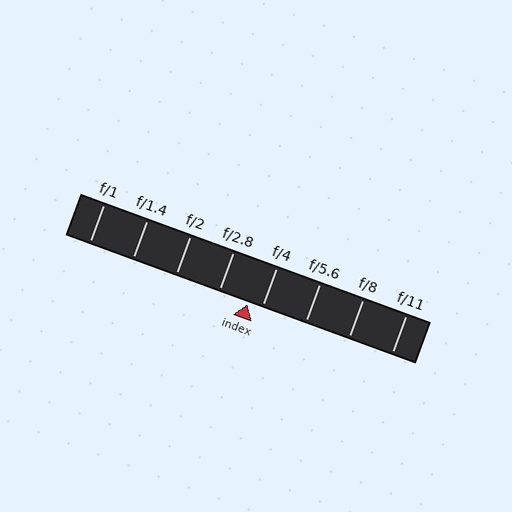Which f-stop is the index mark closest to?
The index mark is closest to f/4.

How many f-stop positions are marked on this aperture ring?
There are 8 f-stop positions marked.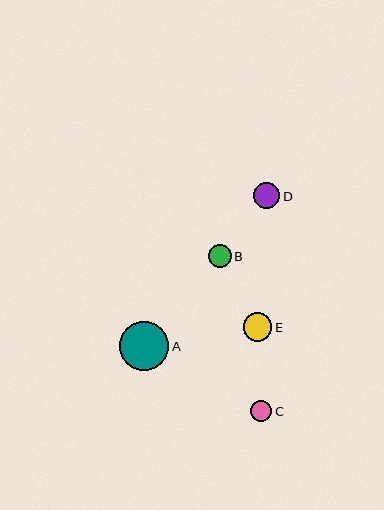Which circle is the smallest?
Circle C is the smallest with a size of approximately 21 pixels.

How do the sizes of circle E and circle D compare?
Circle E and circle D are approximately the same size.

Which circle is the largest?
Circle A is the largest with a size of approximately 50 pixels.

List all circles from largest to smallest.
From largest to smallest: A, E, D, B, C.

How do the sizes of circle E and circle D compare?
Circle E and circle D are approximately the same size.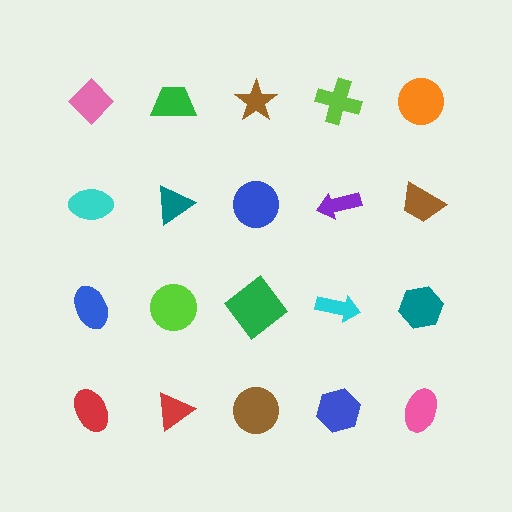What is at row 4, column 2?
A red triangle.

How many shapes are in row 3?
5 shapes.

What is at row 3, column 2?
A lime circle.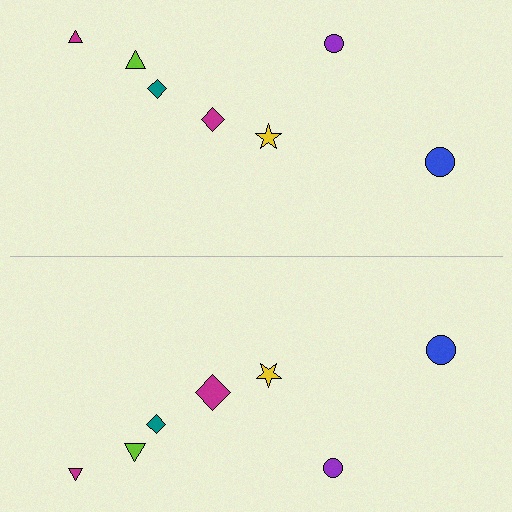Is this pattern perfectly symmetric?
No, the pattern is not perfectly symmetric. The magenta diamond on the bottom side has a different size than its mirror counterpart.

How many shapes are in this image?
There are 14 shapes in this image.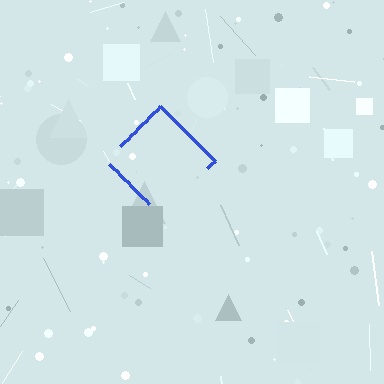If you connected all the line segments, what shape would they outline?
They would outline a diamond.